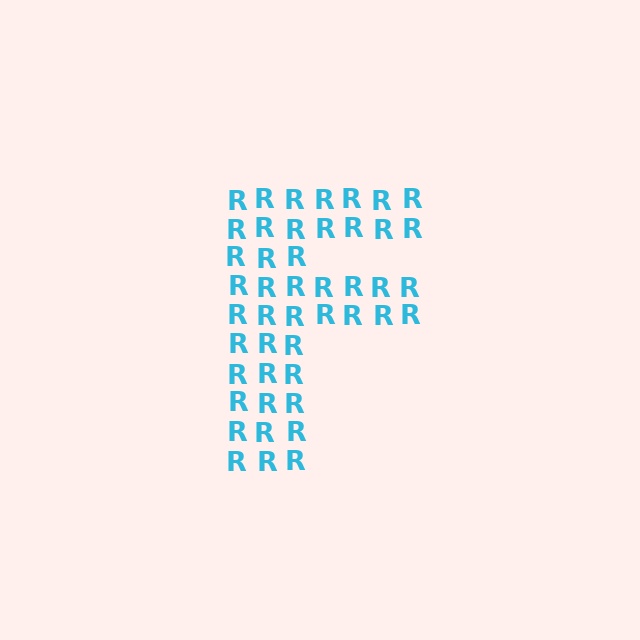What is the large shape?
The large shape is the letter F.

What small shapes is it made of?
It is made of small letter R's.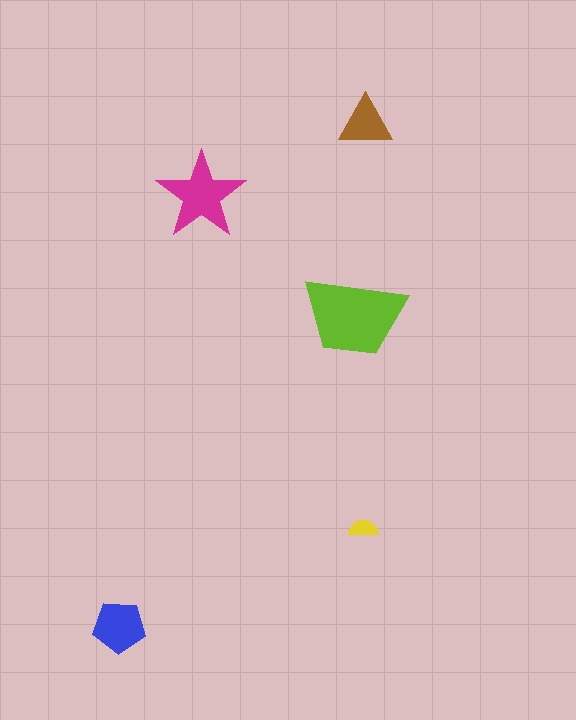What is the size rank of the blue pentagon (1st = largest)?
3rd.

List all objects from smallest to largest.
The yellow semicircle, the brown triangle, the blue pentagon, the magenta star, the lime trapezoid.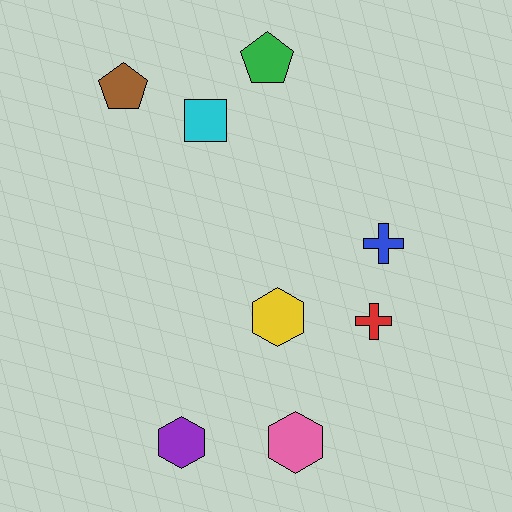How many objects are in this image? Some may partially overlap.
There are 8 objects.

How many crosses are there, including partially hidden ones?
There are 2 crosses.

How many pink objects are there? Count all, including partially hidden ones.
There is 1 pink object.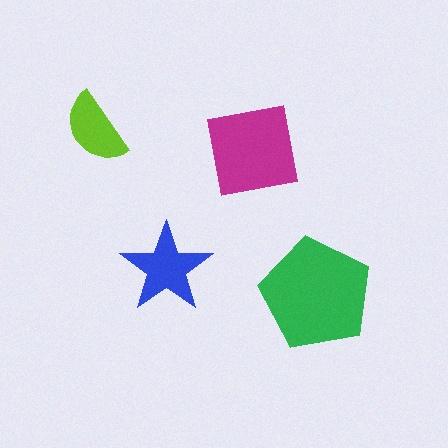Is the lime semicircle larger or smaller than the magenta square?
Smaller.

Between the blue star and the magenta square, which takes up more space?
The magenta square.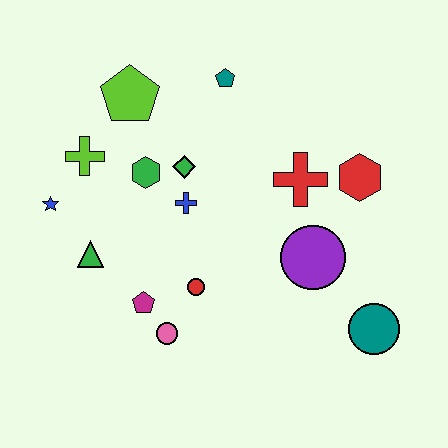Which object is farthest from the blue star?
The teal circle is farthest from the blue star.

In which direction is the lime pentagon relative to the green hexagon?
The lime pentagon is above the green hexagon.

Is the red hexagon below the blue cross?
No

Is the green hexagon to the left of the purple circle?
Yes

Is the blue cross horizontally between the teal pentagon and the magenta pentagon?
Yes